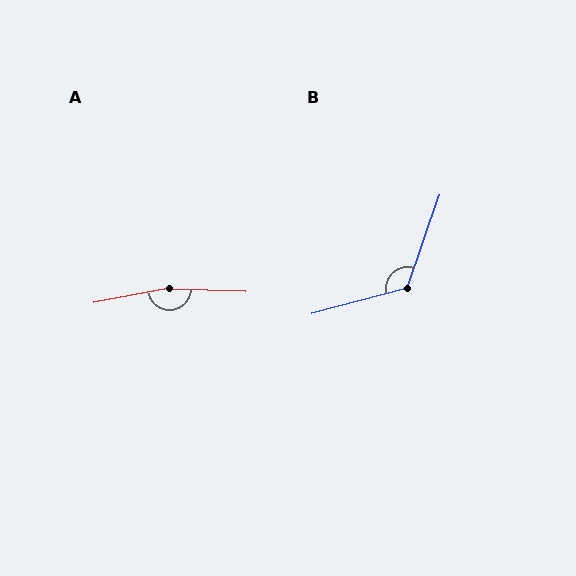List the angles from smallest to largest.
B (124°), A (168°).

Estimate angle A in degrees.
Approximately 168 degrees.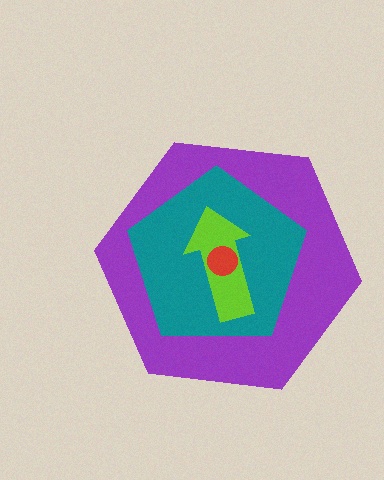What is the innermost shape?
The red circle.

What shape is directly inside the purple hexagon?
The teal pentagon.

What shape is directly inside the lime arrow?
The red circle.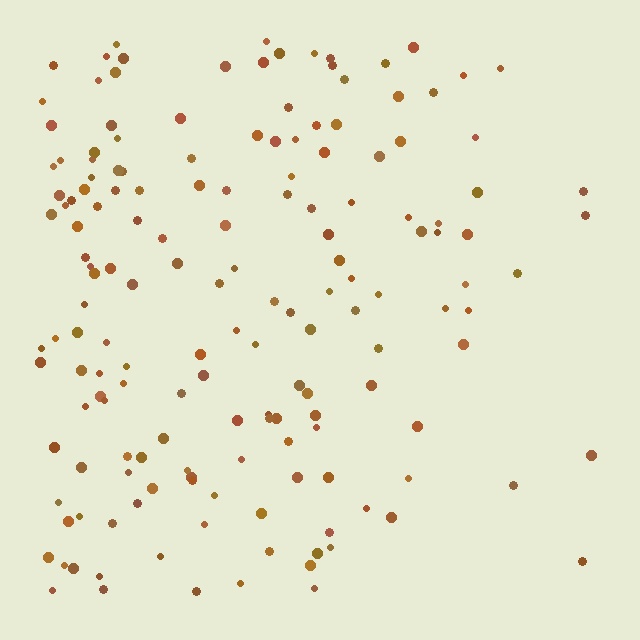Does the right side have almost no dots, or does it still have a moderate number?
Still a moderate number, just noticeably fewer than the left.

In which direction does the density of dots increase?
From right to left, with the left side densest.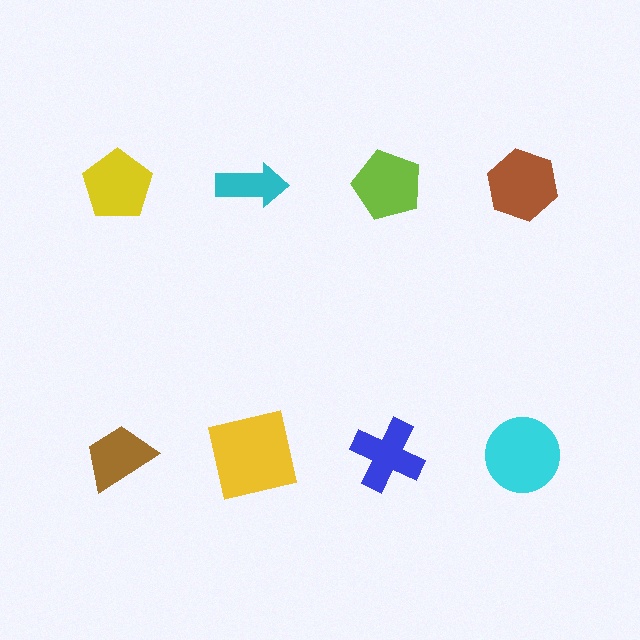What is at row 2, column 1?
A brown trapezoid.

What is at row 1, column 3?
A lime pentagon.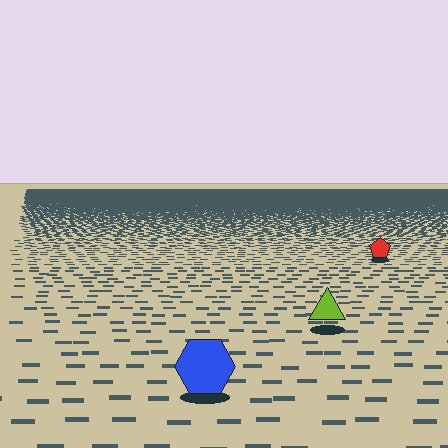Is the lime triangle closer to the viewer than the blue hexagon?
No. The blue hexagon is closer — you can tell from the texture gradient: the ground texture is coarser near it.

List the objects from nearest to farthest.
From nearest to farthest: the blue hexagon, the lime triangle, the red pentagon.